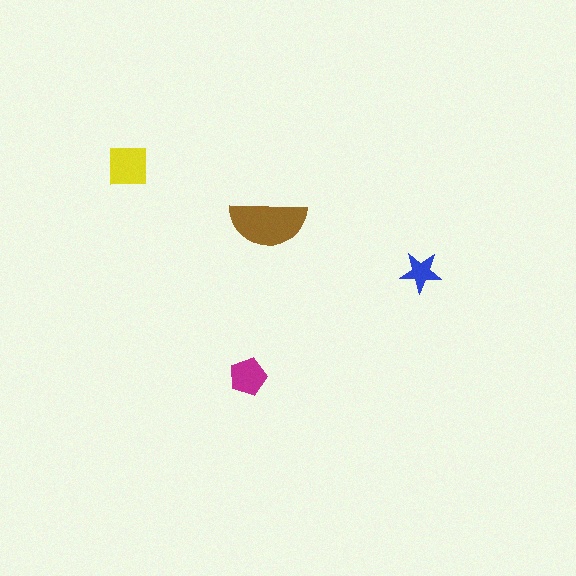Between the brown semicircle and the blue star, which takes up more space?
The brown semicircle.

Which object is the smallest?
The blue star.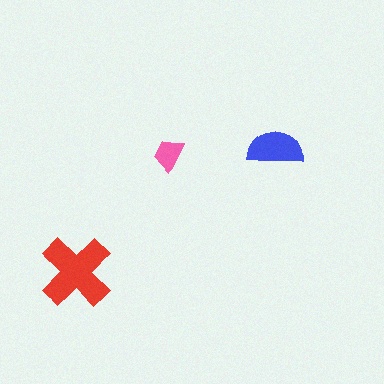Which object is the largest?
The red cross.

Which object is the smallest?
The pink trapezoid.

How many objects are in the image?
There are 3 objects in the image.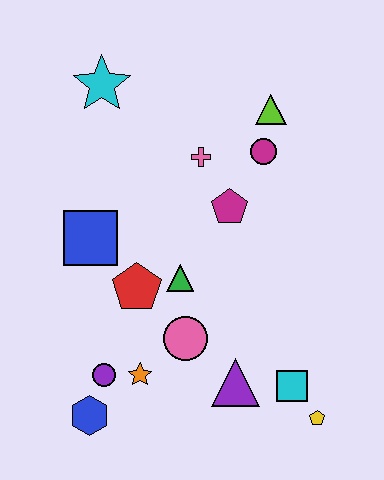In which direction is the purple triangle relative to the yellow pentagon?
The purple triangle is to the left of the yellow pentagon.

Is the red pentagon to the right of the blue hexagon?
Yes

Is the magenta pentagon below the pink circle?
No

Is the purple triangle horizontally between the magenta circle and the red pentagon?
Yes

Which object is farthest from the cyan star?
The yellow pentagon is farthest from the cyan star.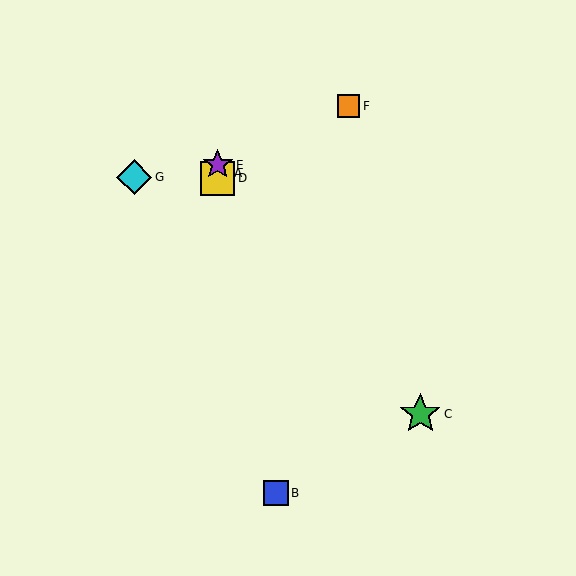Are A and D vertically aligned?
Yes, both are at x≈218.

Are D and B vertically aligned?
No, D is at x≈218 and B is at x≈276.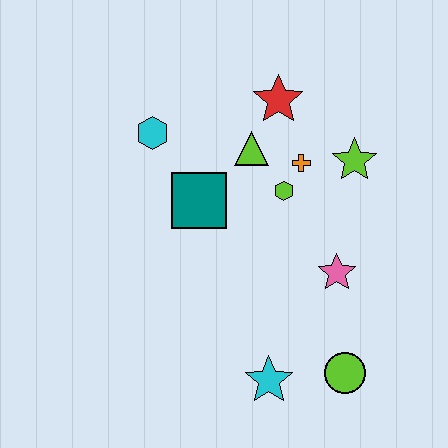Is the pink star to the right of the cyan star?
Yes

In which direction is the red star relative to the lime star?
The red star is to the left of the lime star.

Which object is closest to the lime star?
The orange cross is closest to the lime star.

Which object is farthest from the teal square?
The lime circle is farthest from the teal square.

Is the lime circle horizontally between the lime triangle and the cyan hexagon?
No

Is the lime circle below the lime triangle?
Yes